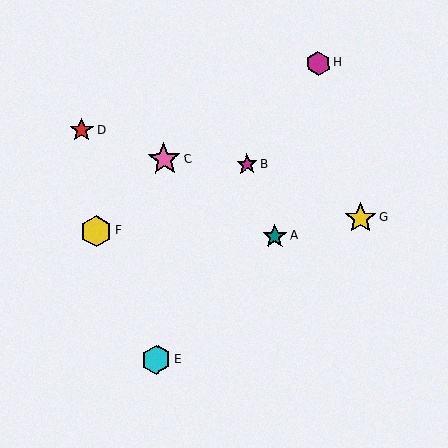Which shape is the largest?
The pink star (labeled C) is the largest.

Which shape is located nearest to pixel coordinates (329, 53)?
The magenta hexagon (labeled H) at (318, 63) is nearest to that location.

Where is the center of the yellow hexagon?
The center of the yellow hexagon is at (96, 231).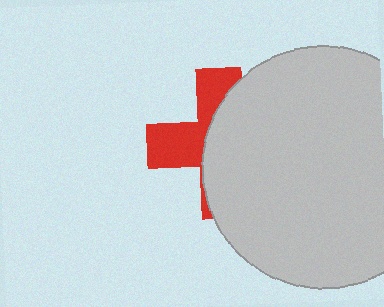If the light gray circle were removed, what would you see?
You would see the complete red cross.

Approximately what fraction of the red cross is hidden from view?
Roughly 62% of the red cross is hidden behind the light gray circle.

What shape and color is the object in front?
The object in front is a light gray circle.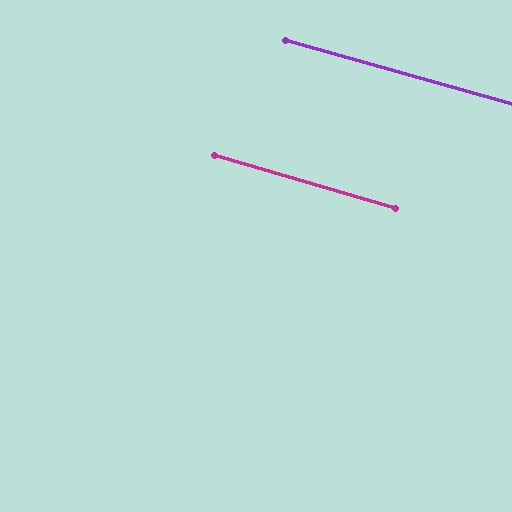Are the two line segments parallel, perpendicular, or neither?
Parallel — their directions differ by only 0.6°.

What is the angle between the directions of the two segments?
Approximately 1 degree.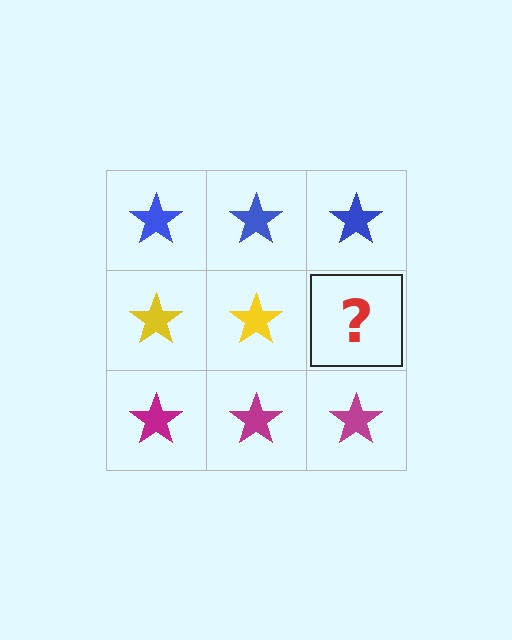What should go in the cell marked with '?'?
The missing cell should contain a yellow star.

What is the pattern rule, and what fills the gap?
The rule is that each row has a consistent color. The gap should be filled with a yellow star.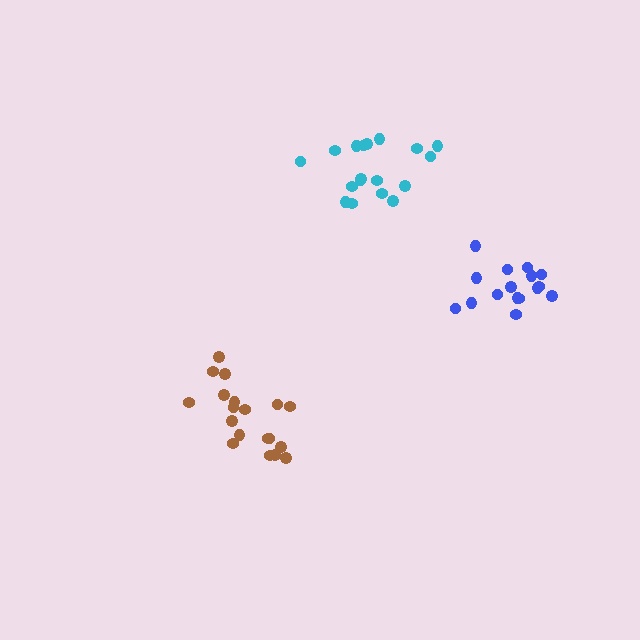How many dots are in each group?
Group 1: 16 dots, Group 2: 18 dots, Group 3: 19 dots (53 total).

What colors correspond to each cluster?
The clusters are colored: blue, cyan, brown.